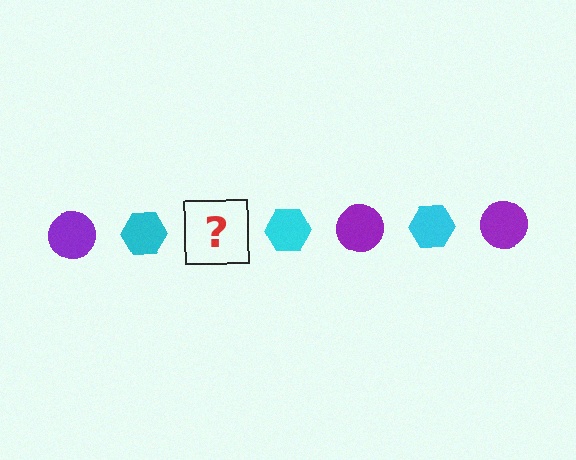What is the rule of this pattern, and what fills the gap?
The rule is that the pattern alternates between purple circle and cyan hexagon. The gap should be filled with a purple circle.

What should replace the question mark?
The question mark should be replaced with a purple circle.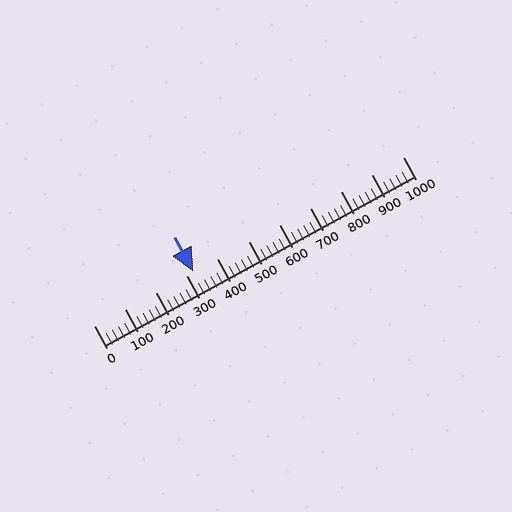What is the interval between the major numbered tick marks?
The major tick marks are spaced 100 units apart.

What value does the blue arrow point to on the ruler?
The blue arrow points to approximately 322.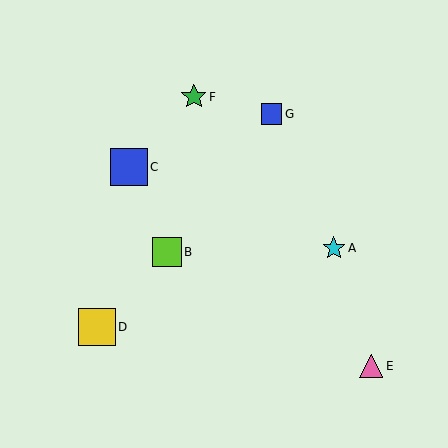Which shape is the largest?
The yellow square (labeled D) is the largest.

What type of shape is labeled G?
Shape G is a blue square.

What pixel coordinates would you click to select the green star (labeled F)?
Click at (194, 97) to select the green star F.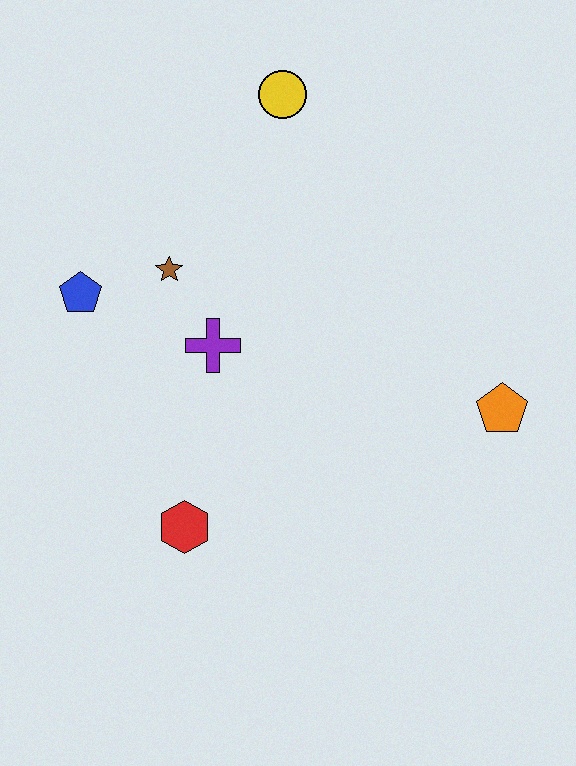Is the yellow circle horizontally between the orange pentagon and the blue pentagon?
Yes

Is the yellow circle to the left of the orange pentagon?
Yes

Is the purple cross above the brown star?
No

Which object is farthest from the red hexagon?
The yellow circle is farthest from the red hexagon.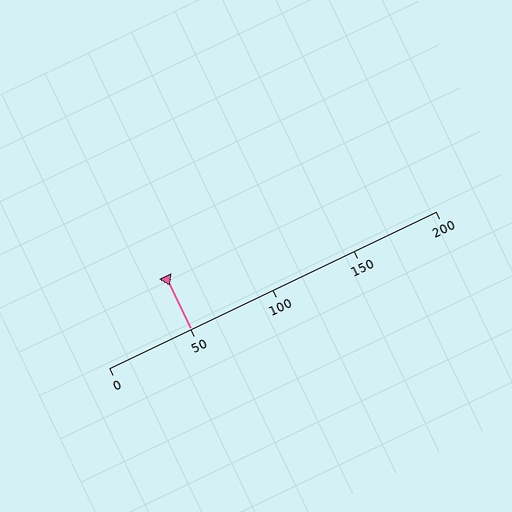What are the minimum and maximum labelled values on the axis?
The axis runs from 0 to 200.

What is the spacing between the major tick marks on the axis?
The major ticks are spaced 50 apart.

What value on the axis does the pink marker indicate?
The marker indicates approximately 50.